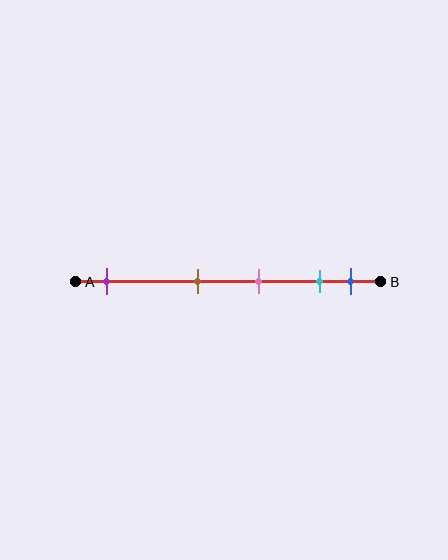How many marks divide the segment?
There are 5 marks dividing the segment.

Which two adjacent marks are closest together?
The cyan and blue marks are the closest adjacent pair.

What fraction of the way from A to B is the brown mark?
The brown mark is approximately 40% (0.4) of the way from A to B.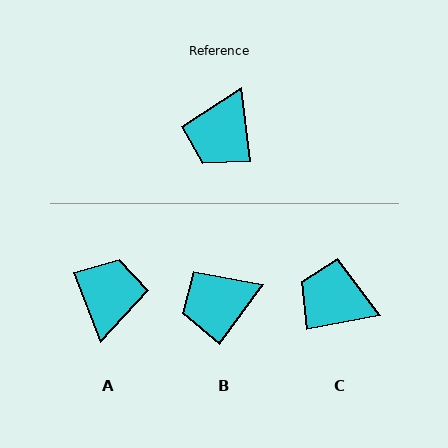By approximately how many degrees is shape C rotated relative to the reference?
Approximately 86 degrees clockwise.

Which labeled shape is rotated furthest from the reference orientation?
A, about 166 degrees away.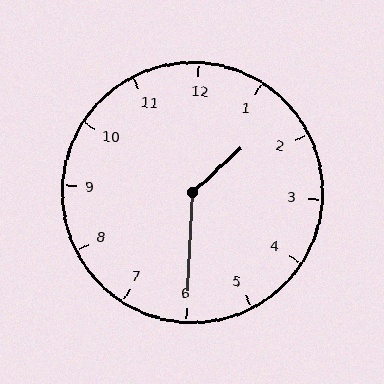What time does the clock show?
1:30.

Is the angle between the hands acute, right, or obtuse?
It is obtuse.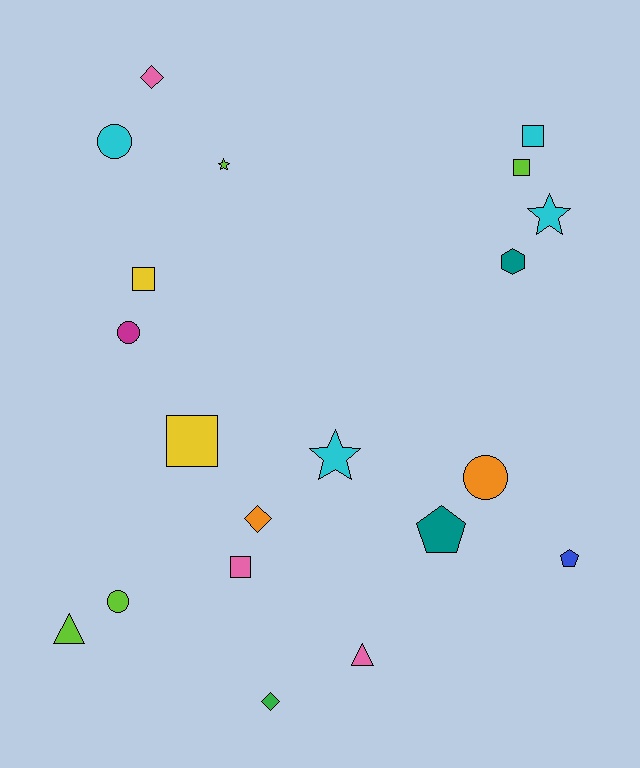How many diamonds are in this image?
There are 3 diamonds.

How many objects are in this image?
There are 20 objects.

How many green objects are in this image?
There is 1 green object.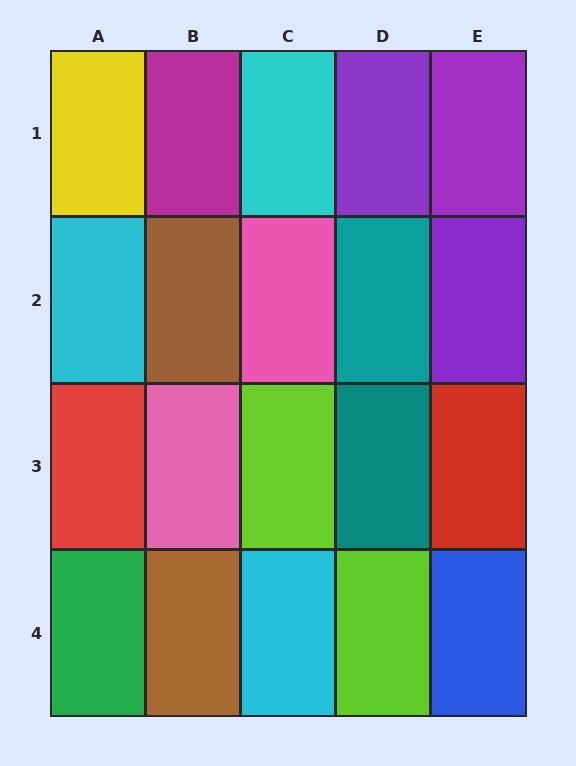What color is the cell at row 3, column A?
Red.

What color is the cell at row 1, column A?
Yellow.